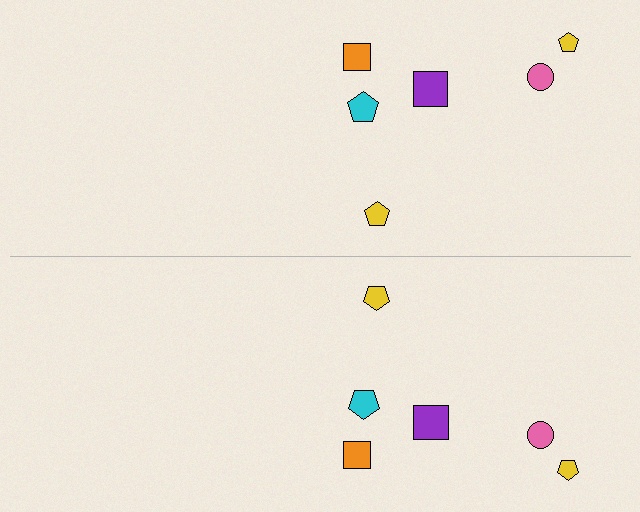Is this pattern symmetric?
Yes, this pattern has bilateral (reflection) symmetry.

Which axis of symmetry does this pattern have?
The pattern has a horizontal axis of symmetry running through the center of the image.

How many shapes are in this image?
There are 12 shapes in this image.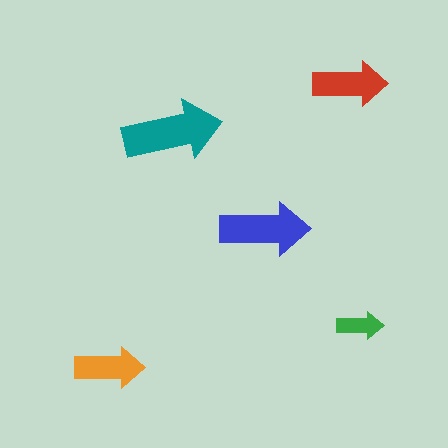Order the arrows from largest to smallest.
the teal one, the blue one, the red one, the orange one, the green one.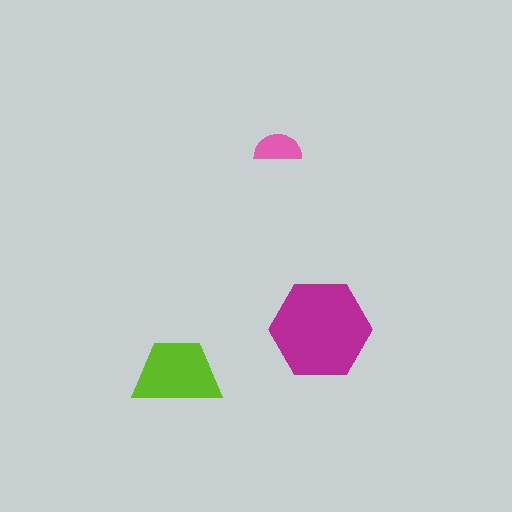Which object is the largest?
The magenta hexagon.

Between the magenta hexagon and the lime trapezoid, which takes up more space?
The magenta hexagon.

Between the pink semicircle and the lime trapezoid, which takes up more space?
The lime trapezoid.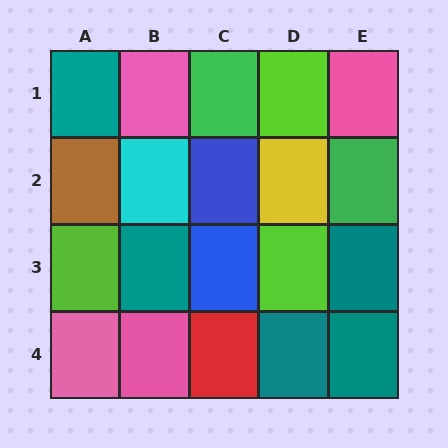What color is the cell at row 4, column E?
Teal.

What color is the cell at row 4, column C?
Red.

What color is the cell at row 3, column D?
Lime.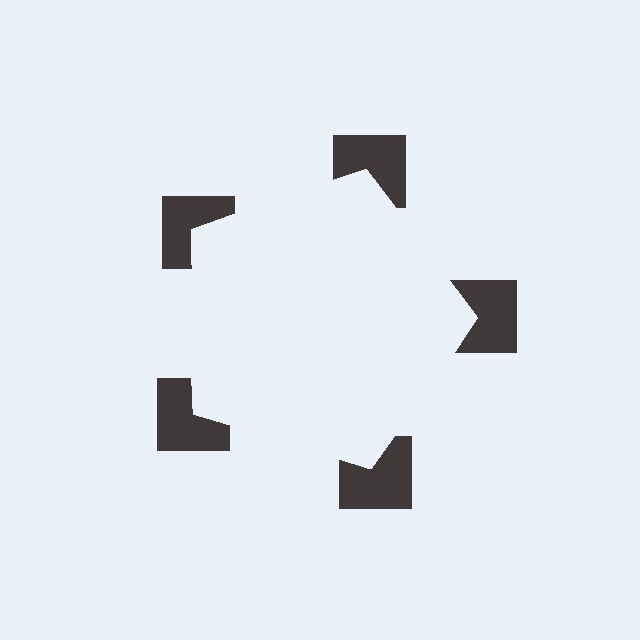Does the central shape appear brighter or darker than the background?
It typically appears slightly brighter than the background, even though no actual brightness change is drawn.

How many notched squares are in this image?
There are 5 — one at each vertex of the illusory pentagon.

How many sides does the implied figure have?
5 sides.